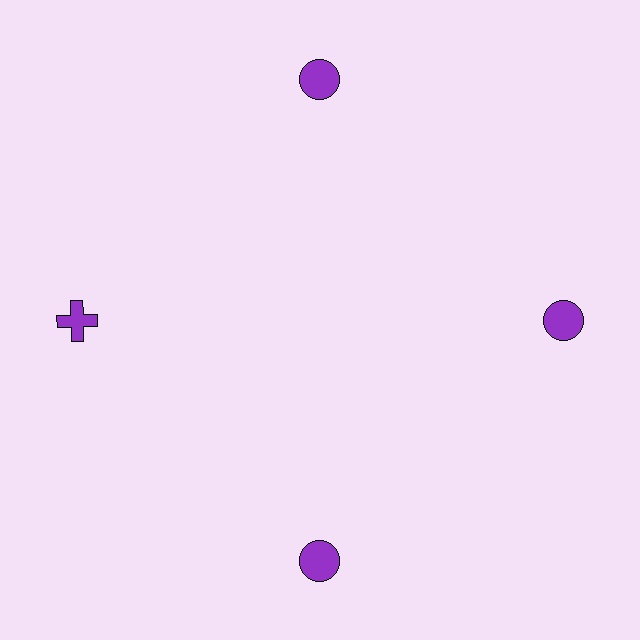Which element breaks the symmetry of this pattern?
The purple cross at roughly the 9 o'clock position breaks the symmetry. All other shapes are purple circles.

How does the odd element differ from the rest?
It has a different shape: cross instead of circle.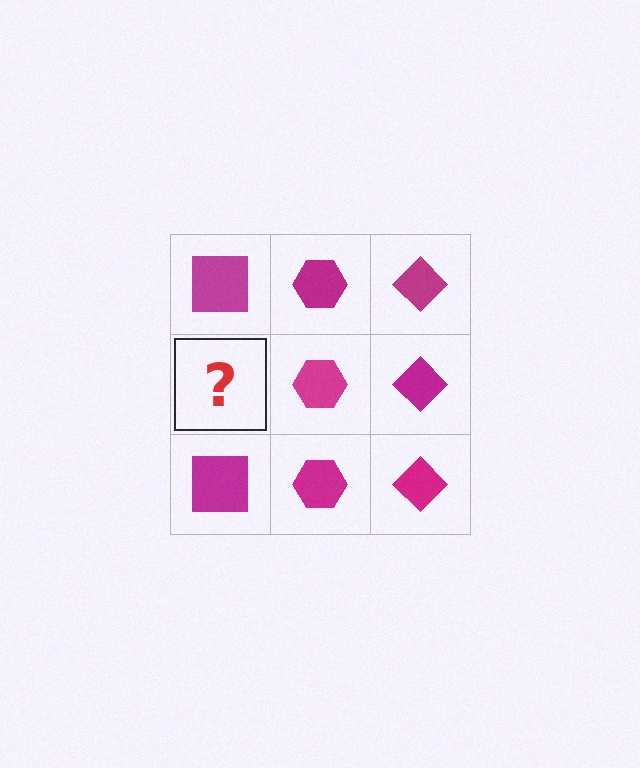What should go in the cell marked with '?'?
The missing cell should contain a magenta square.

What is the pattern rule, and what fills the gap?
The rule is that each column has a consistent shape. The gap should be filled with a magenta square.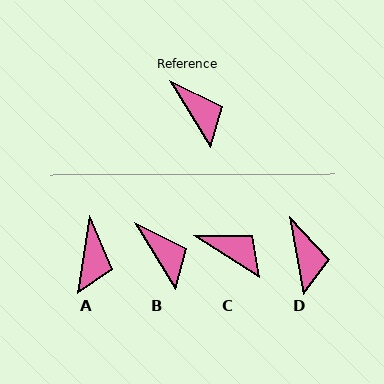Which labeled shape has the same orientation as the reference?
B.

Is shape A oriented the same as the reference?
No, it is off by about 40 degrees.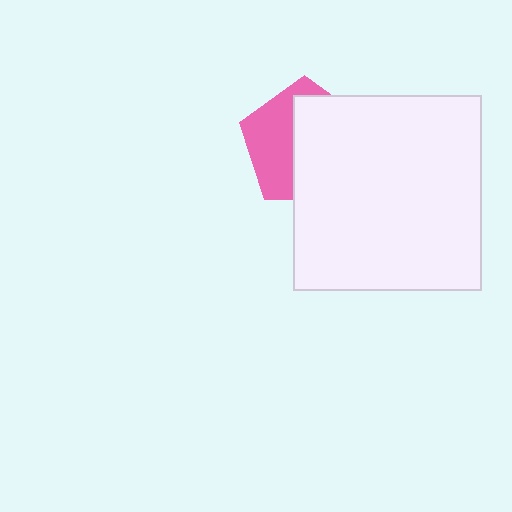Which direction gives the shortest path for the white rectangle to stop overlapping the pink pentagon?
Moving right gives the shortest separation.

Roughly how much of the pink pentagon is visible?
A small part of it is visible (roughly 42%).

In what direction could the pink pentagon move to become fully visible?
The pink pentagon could move left. That would shift it out from behind the white rectangle entirely.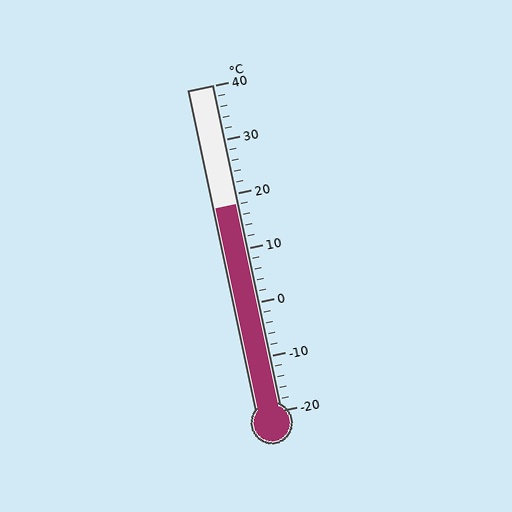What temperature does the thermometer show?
The thermometer shows approximately 18°C.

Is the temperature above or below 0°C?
The temperature is above 0°C.